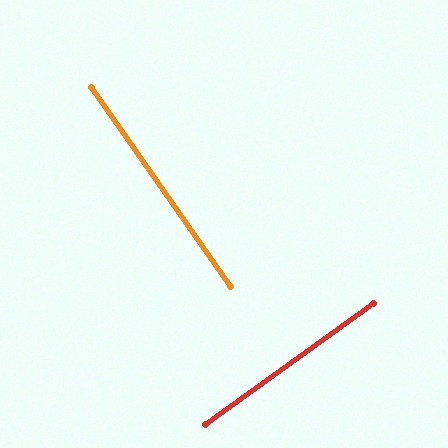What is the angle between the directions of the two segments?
Approximately 89 degrees.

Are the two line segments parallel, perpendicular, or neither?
Perpendicular — they meet at approximately 89°.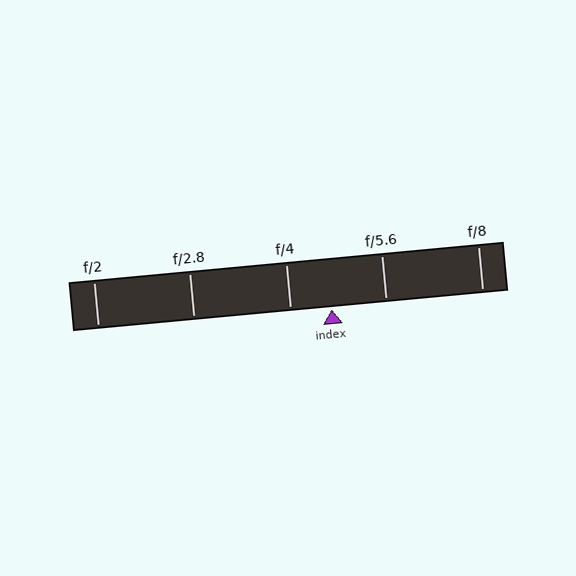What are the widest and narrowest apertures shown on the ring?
The widest aperture shown is f/2 and the narrowest is f/8.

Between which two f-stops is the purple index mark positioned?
The index mark is between f/4 and f/5.6.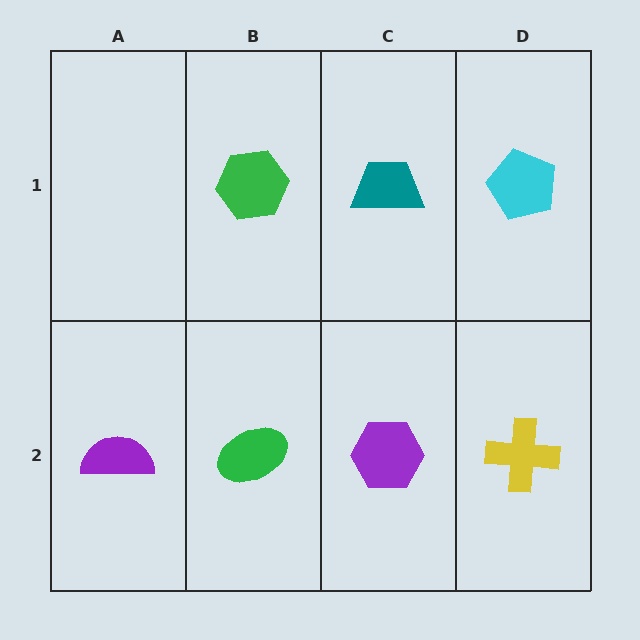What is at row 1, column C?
A teal trapezoid.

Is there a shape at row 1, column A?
No, that cell is empty.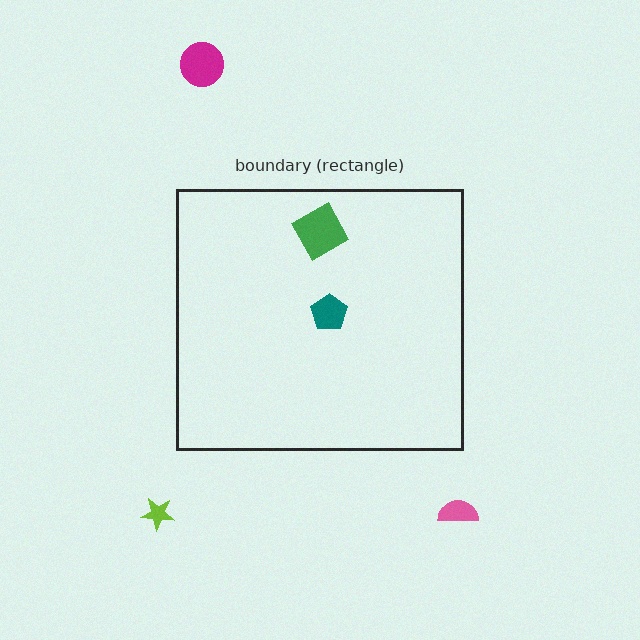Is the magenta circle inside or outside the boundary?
Outside.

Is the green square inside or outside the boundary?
Inside.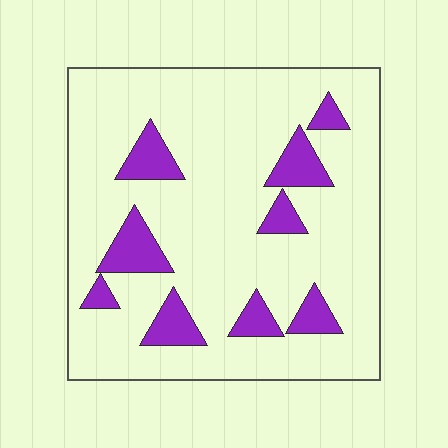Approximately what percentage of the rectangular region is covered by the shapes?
Approximately 15%.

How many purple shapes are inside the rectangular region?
9.